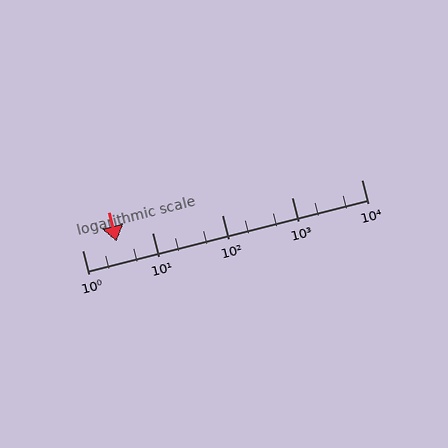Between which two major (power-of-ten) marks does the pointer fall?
The pointer is between 1 and 10.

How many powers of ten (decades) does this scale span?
The scale spans 4 decades, from 1 to 10000.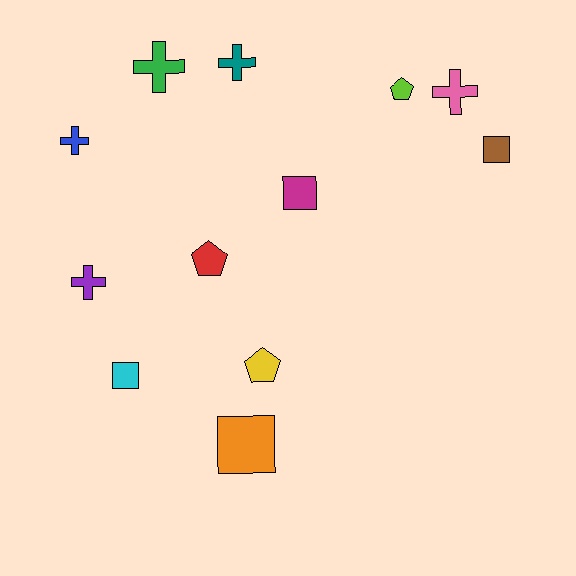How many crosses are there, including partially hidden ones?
There are 5 crosses.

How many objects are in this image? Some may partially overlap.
There are 12 objects.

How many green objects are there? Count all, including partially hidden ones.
There is 1 green object.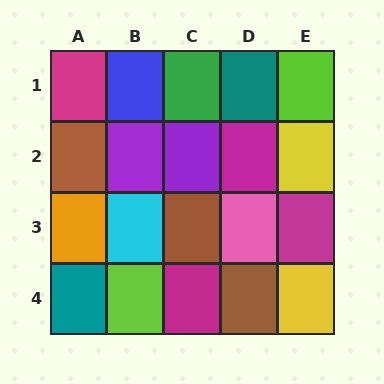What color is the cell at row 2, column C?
Purple.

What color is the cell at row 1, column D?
Teal.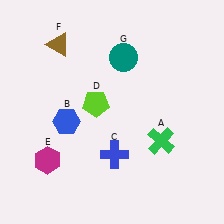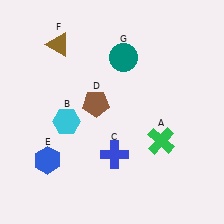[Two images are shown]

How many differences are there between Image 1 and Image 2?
There are 3 differences between the two images.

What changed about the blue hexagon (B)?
In Image 1, B is blue. In Image 2, it changed to cyan.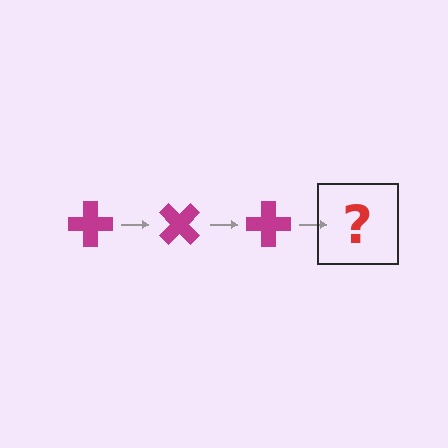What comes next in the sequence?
The next element should be a magenta cross rotated 135 degrees.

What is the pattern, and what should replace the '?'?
The pattern is that the cross rotates 45 degrees each step. The '?' should be a magenta cross rotated 135 degrees.